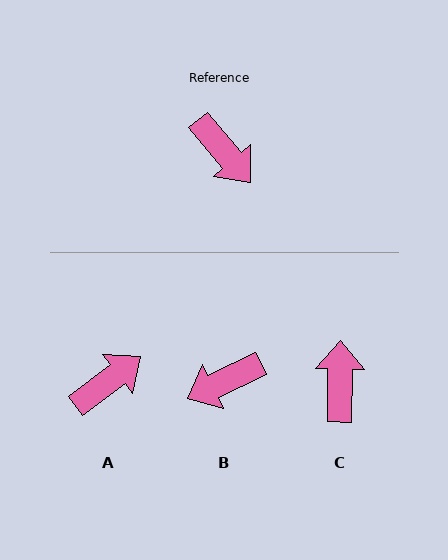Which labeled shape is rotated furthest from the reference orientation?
C, about 139 degrees away.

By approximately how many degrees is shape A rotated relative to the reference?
Approximately 87 degrees counter-clockwise.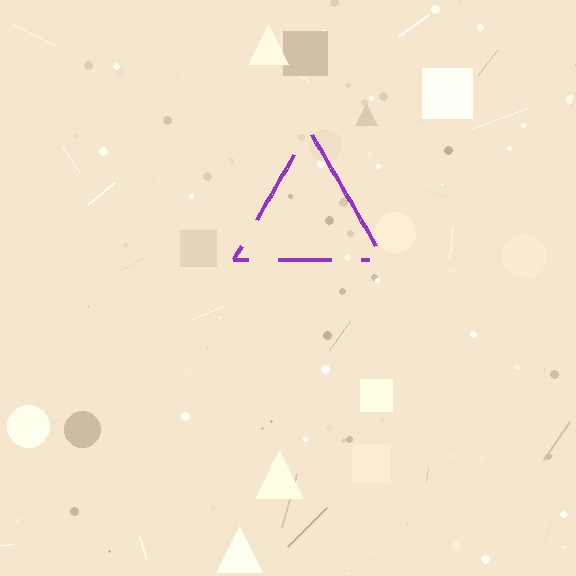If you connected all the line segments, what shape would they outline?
They would outline a triangle.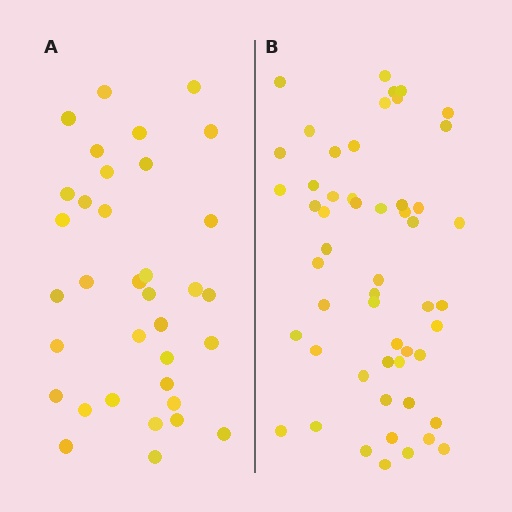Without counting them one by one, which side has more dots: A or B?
Region B (the right region) has more dots.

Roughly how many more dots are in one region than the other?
Region B has approximately 20 more dots than region A.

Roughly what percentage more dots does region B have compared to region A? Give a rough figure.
About 50% more.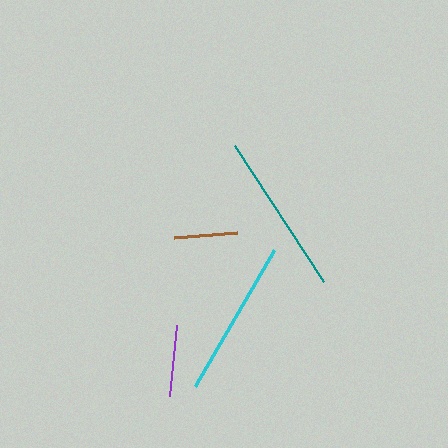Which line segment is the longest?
The teal line is the longest at approximately 163 pixels.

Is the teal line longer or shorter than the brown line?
The teal line is longer than the brown line.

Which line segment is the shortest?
The brown line is the shortest at approximately 63 pixels.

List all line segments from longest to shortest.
From longest to shortest: teal, cyan, purple, brown.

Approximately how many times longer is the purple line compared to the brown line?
The purple line is approximately 1.1 times the length of the brown line.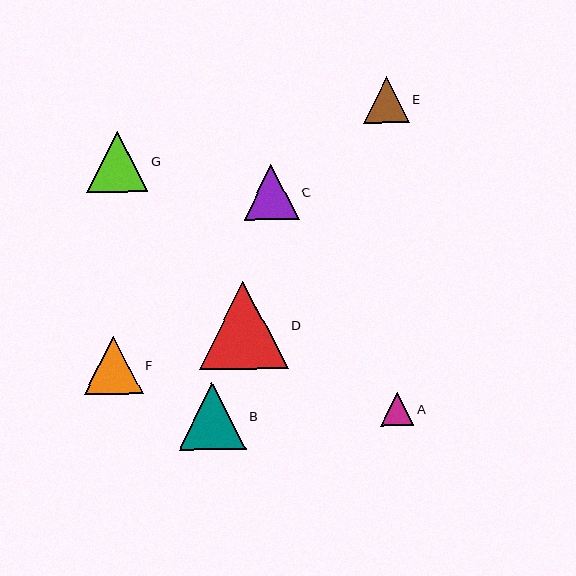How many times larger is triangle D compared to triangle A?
Triangle D is approximately 2.7 times the size of triangle A.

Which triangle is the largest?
Triangle D is the largest with a size of approximately 89 pixels.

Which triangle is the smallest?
Triangle A is the smallest with a size of approximately 33 pixels.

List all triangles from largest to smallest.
From largest to smallest: D, B, G, F, C, E, A.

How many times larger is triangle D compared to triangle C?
Triangle D is approximately 1.6 times the size of triangle C.